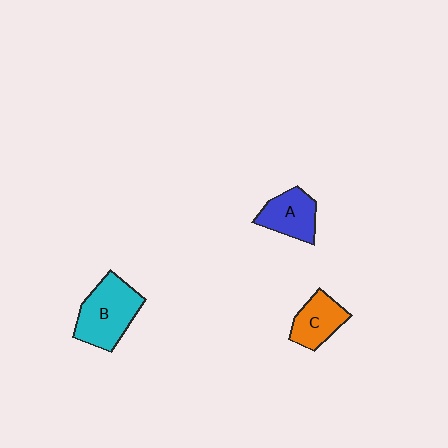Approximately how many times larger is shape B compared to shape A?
Approximately 1.5 times.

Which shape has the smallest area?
Shape C (orange).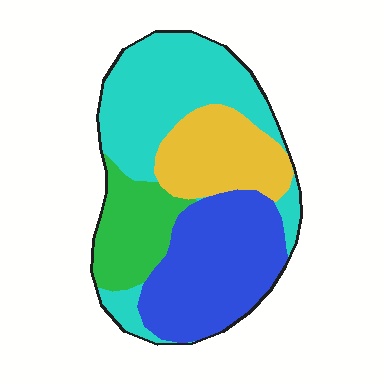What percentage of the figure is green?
Green takes up about one sixth (1/6) of the figure.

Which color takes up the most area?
Cyan, at roughly 35%.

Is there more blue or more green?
Blue.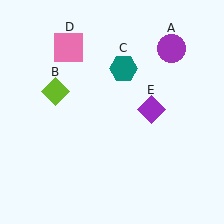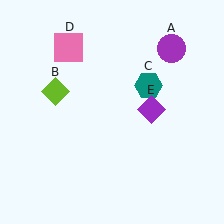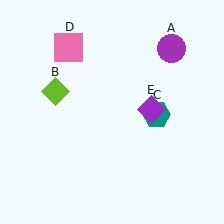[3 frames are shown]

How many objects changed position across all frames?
1 object changed position: teal hexagon (object C).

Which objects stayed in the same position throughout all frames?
Purple circle (object A) and lime diamond (object B) and pink square (object D) and purple diamond (object E) remained stationary.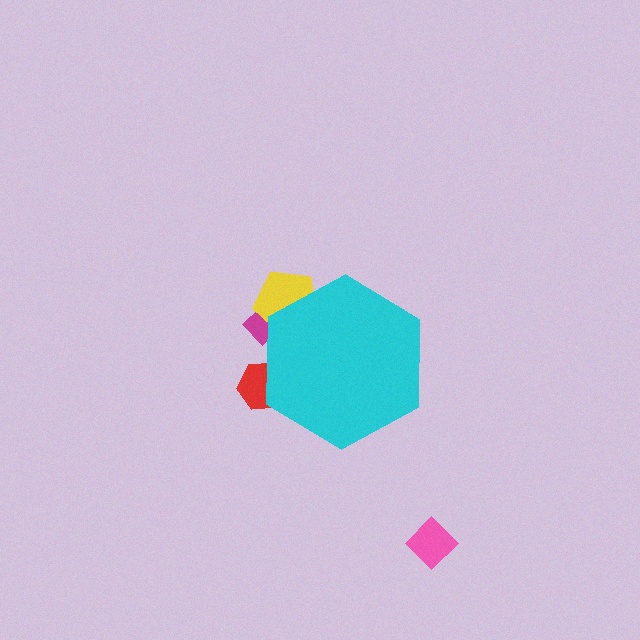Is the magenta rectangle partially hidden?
Yes, the magenta rectangle is partially hidden behind the cyan hexagon.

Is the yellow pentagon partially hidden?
Yes, the yellow pentagon is partially hidden behind the cyan hexagon.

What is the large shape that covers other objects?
A cyan hexagon.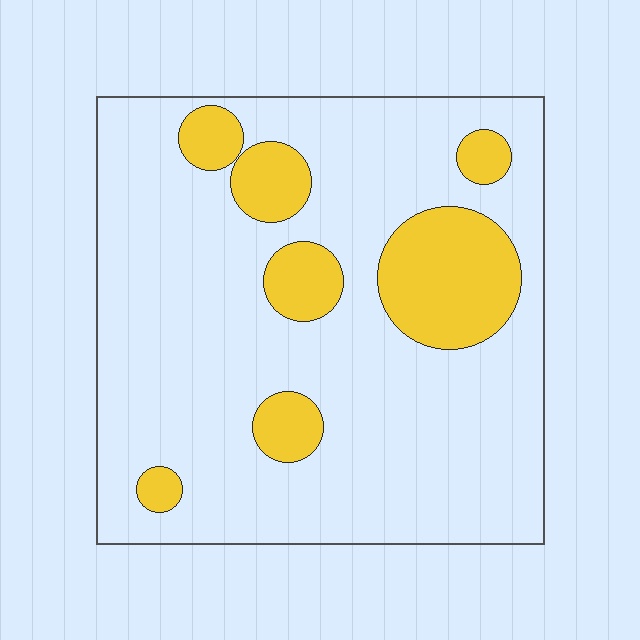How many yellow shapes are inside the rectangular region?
7.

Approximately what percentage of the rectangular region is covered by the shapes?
Approximately 20%.